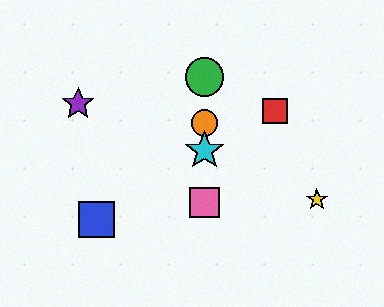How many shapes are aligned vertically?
4 shapes (the green circle, the orange circle, the cyan star, the pink square) are aligned vertically.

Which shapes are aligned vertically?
The green circle, the orange circle, the cyan star, the pink square are aligned vertically.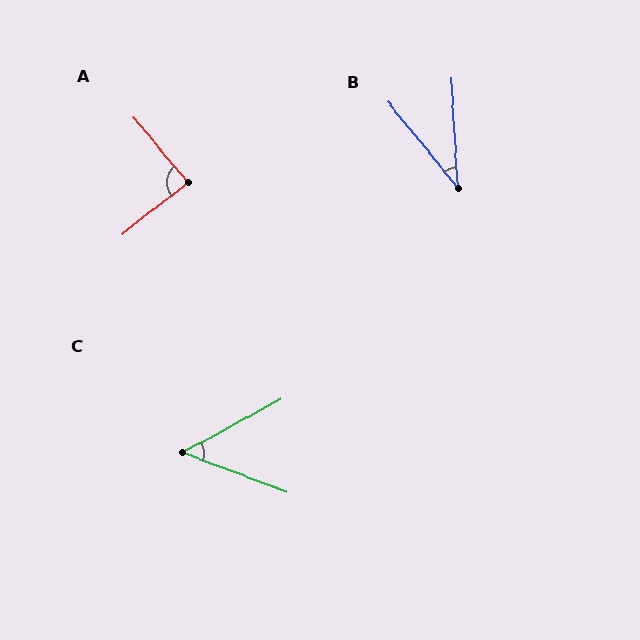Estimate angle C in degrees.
Approximately 49 degrees.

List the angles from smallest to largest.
B (36°), C (49°), A (88°).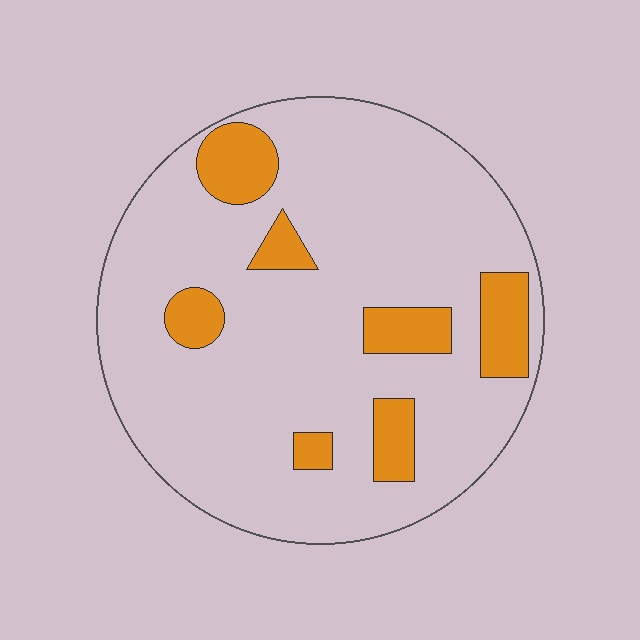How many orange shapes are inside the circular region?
7.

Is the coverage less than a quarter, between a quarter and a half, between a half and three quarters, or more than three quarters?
Less than a quarter.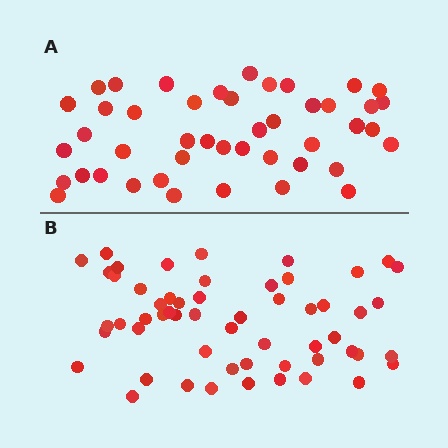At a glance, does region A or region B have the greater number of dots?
Region B (the bottom region) has more dots.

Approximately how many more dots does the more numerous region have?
Region B has roughly 12 or so more dots than region A.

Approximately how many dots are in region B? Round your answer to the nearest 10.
About 60 dots. (The exact count is 56, which rounds to 60.)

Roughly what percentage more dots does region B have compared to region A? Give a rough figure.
About 25% more.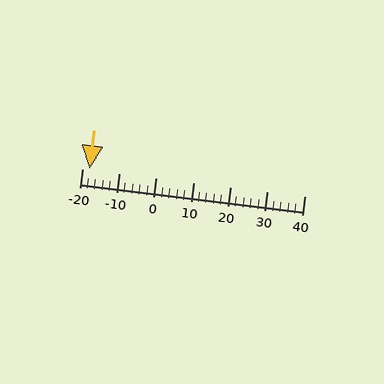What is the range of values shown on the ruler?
The ruler shows values from -20 to 40.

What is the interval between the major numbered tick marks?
The major tick marks are spaced 10 units apart.